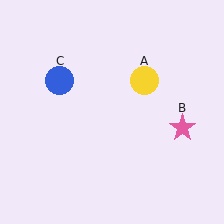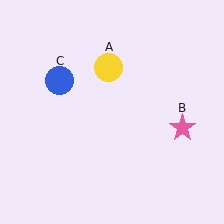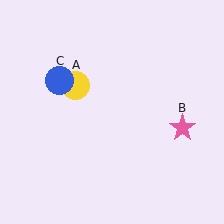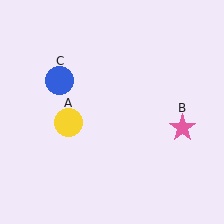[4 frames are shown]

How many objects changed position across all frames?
1 object changed position: yellow circle (object A).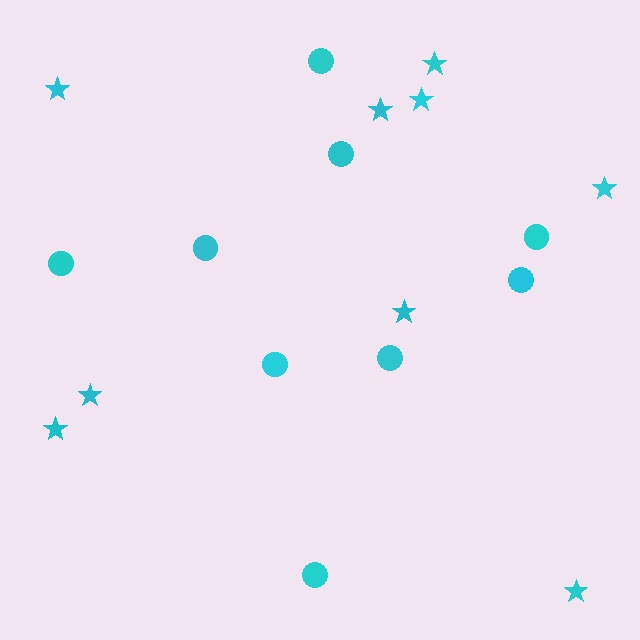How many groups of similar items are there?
There are 2 groups: one group of stars (9) and one group of circles (9).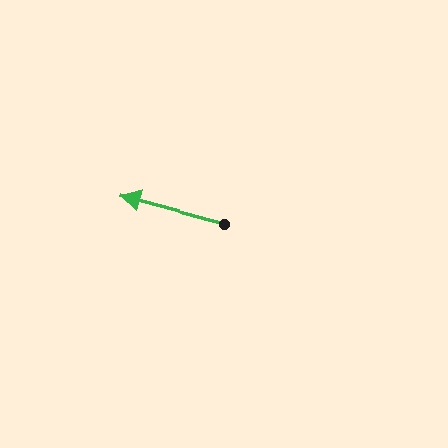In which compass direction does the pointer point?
West.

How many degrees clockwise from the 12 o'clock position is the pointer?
Approximately 285 degrees.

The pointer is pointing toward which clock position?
Roughly 10 o'clock.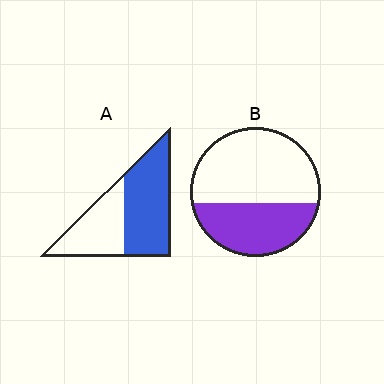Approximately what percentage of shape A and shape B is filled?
A is approximately 60% and B is approximately 40%.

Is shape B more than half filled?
No.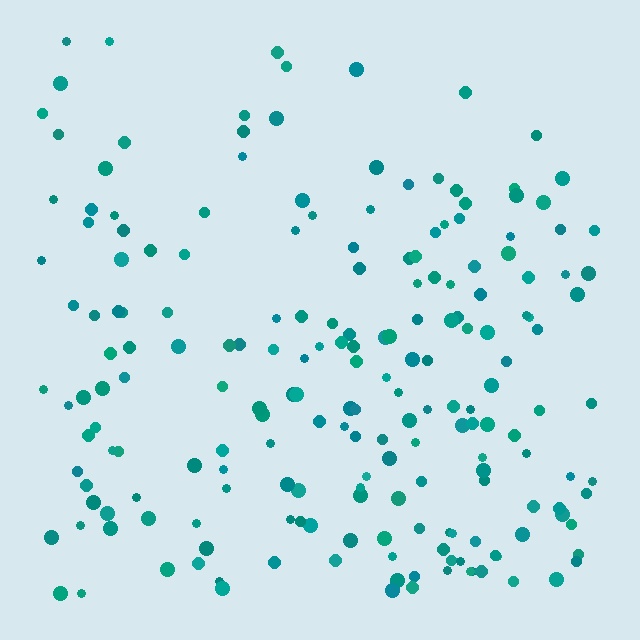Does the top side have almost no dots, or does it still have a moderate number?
Still a moderate number, just noticeably fewer than the bottom.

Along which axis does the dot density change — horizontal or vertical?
Vertical.